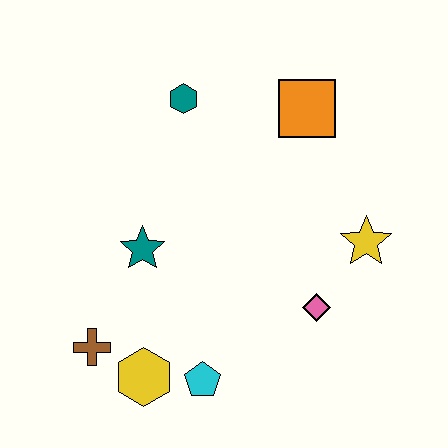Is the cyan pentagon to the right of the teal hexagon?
Yes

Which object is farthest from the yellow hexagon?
The orange square is farthest from the yellow hexagon.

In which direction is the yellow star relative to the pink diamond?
The yellow star is above the pink diamond.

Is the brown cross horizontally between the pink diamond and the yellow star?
No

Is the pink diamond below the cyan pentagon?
No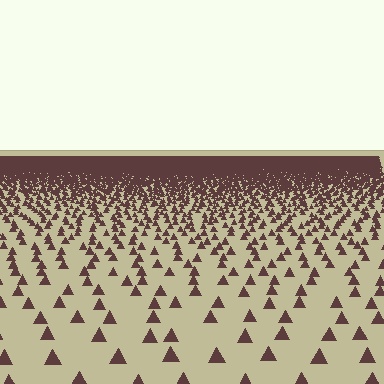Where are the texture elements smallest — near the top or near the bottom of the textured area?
Near the top.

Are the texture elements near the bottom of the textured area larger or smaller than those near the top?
Larger. Near the bottom, elements are closer to the viewer and appear at a bigger on-screen size.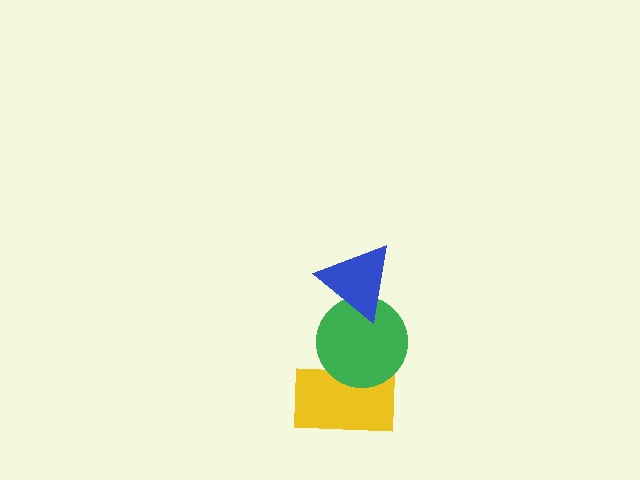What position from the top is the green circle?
The green circle is 2nd from the top.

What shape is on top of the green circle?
The blue triangle is on top of the green circle.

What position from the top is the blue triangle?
The blue triangle is 1st from the top.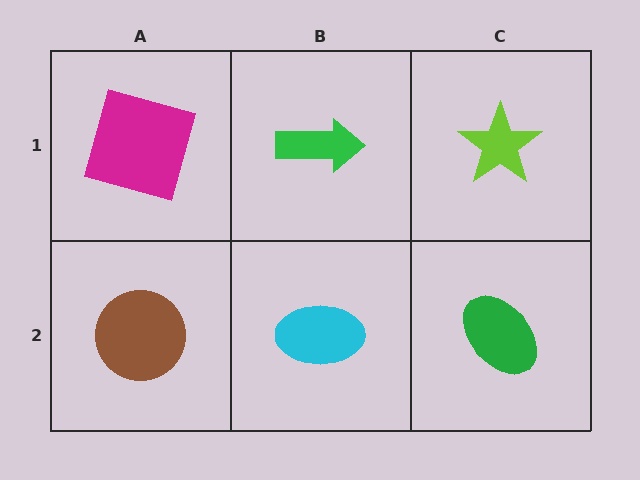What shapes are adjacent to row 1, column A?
A brown circle (row 2, column A), a green arrow (row 1, column B).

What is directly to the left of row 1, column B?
A magenta square.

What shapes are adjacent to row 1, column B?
A cyan ellipse (row 2, column B), a magenta square (row 1, column A), a lime star (row 1, column C).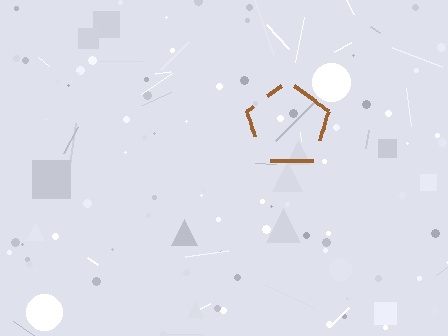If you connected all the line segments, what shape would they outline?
They would outline a pentagon.